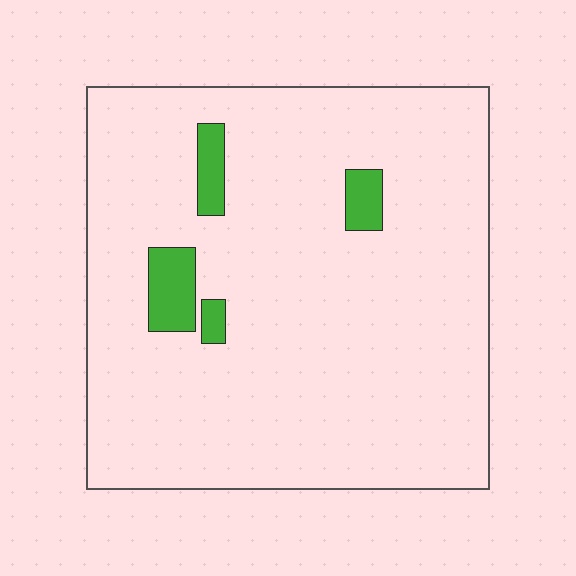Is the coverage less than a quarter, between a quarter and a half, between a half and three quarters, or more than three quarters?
Less than a quarter.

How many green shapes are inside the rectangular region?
4.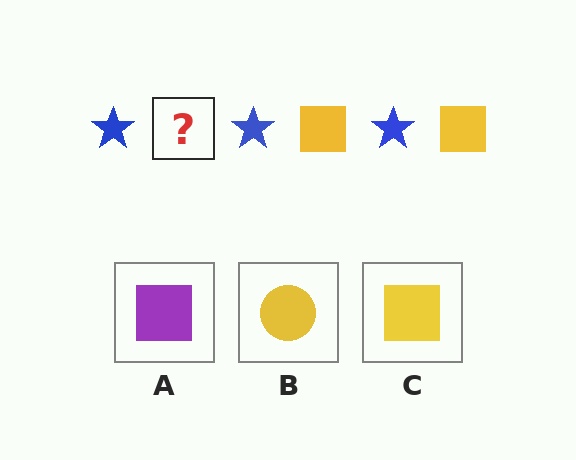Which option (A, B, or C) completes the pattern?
C.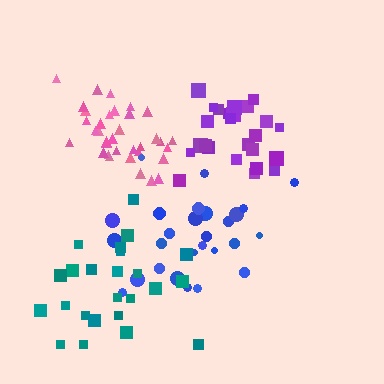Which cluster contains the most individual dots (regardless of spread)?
Pink (35).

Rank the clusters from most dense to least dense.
pink, purple, teal, blue.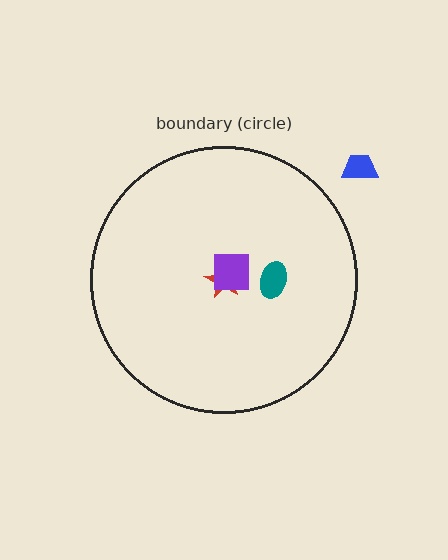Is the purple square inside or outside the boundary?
Inside.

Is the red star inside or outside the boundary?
Inside.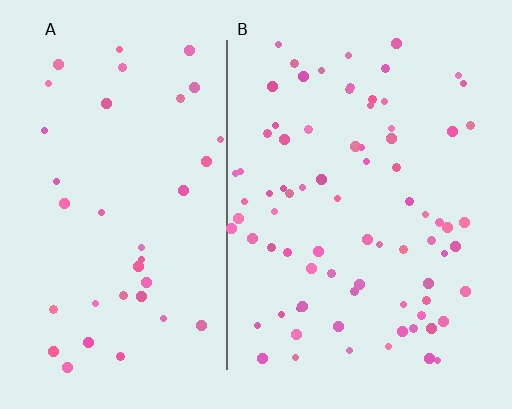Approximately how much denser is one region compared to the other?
Approximately 2.1× — region B over region A.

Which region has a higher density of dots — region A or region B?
B (the right).